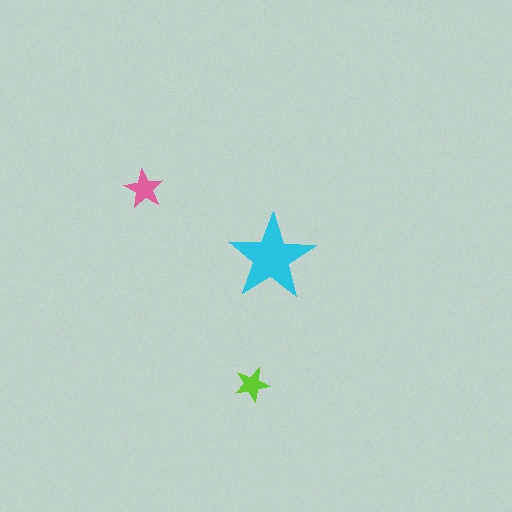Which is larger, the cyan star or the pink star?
The cyan one.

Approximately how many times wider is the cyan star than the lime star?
About 2.5 times wider.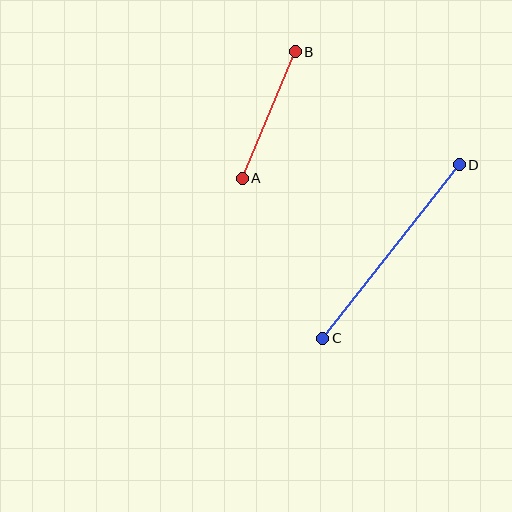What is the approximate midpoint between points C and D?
The midpoint is at approximately (391, 251) pixels.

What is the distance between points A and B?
The distance is approximately 137 pixels.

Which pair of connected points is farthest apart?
Points C and D are farthest apart.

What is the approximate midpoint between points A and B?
The midpoint is at approximately (269, 115) pixels.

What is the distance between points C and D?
The distance is approximately 221 pixels.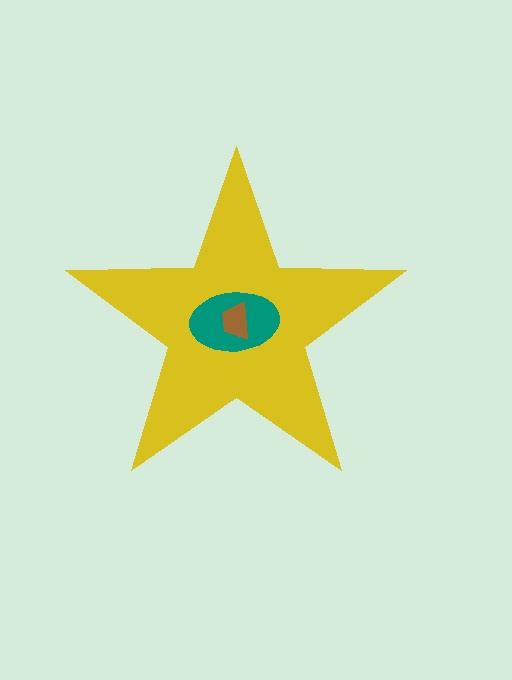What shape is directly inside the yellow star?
The teal ellipse.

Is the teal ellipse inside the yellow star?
Yes.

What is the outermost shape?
The yellow star.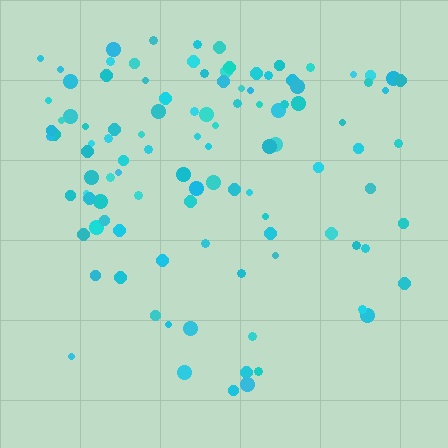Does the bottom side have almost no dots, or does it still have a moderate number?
Still a moderate number, just noticeably fewer than the top.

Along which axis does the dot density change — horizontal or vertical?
Vertical.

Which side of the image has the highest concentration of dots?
The top.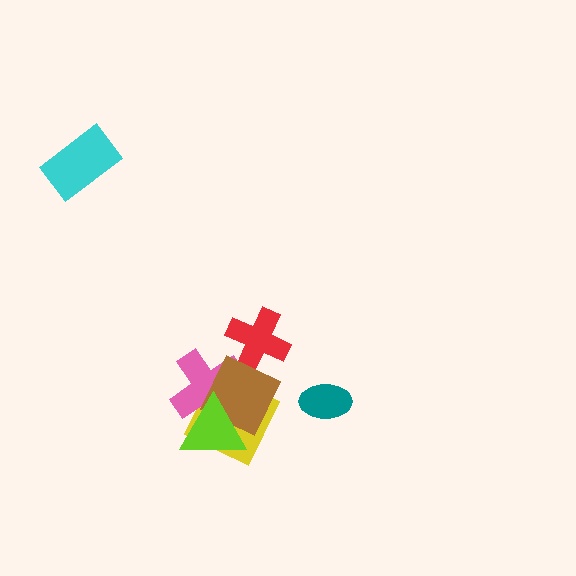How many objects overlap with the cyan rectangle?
0 objects overlap with the cyan rectangle.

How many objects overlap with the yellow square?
3 objects overlap with the yellow square.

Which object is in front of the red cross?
The brown diamond is in front of the red cross.